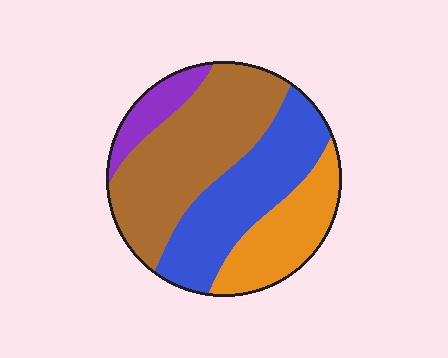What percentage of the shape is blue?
Blue covers 31% of the shape.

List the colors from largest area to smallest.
From largest to smallest: brown, blue, orange, purple.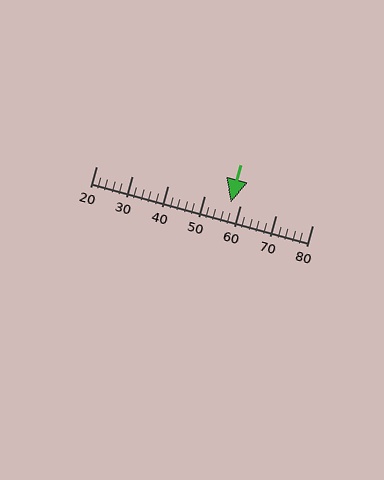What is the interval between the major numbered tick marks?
The major tick marks are spaced 10 units apart.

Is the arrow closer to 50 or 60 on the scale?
The arrow is closer to 60.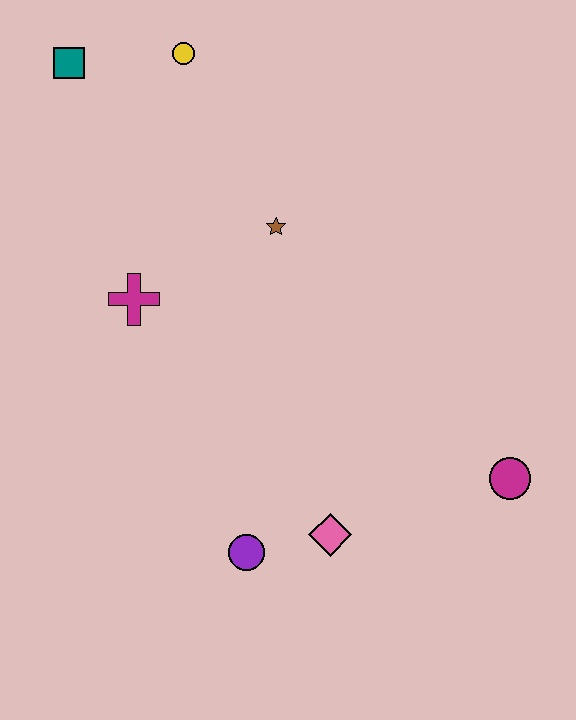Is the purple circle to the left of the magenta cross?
No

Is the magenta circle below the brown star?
Yes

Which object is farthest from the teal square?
The magenta circle is farthest from the teal square.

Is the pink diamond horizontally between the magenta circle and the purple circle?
Yes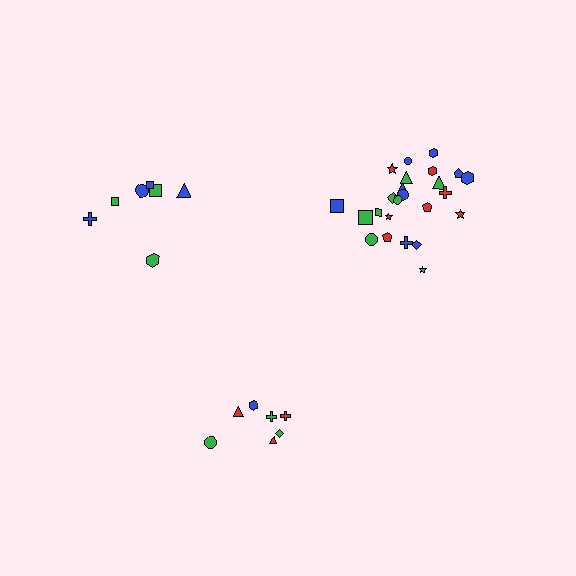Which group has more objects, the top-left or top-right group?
The top-right group.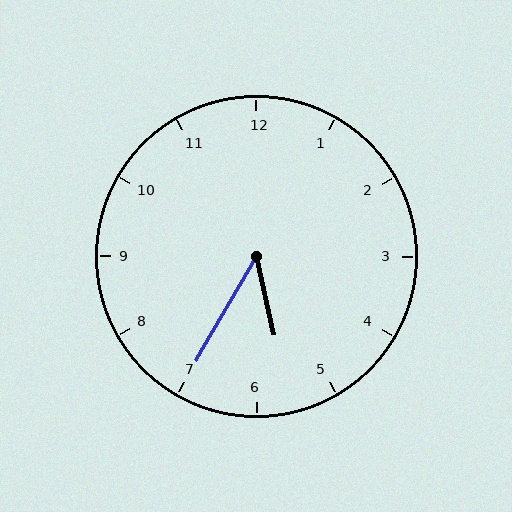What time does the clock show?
5:35.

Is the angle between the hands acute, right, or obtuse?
It is acute.